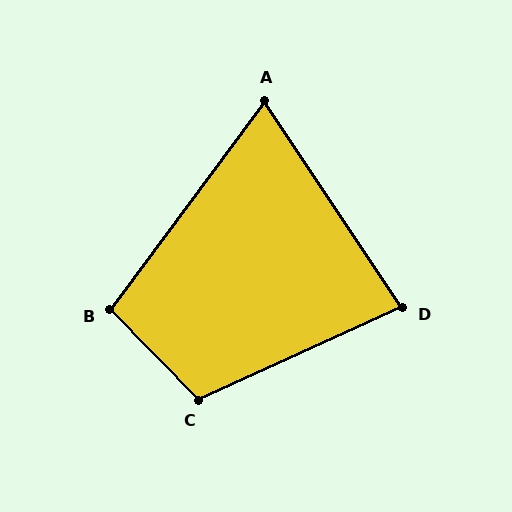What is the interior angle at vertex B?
Approximately 99 degrees (obtuse).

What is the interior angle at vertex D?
Approximately 81 degrees (acute).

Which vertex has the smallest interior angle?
A, at approximately 70 degrees.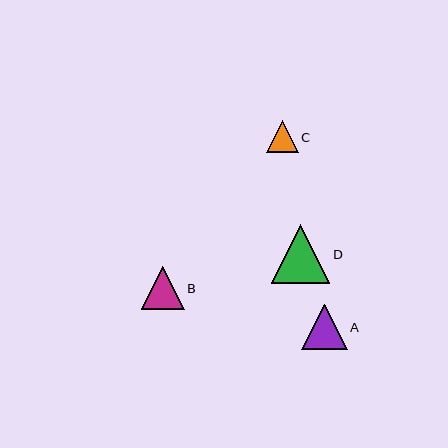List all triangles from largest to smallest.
From largest to smallest: D, A, B, C.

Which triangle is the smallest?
Triangle C is the smallest with a size of approximately 32 pixels.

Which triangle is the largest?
Triangle D is the largest with a size of approximately 58 pixels.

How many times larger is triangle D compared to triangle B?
Triangle D is approximately 1.4 times the size of triangle B.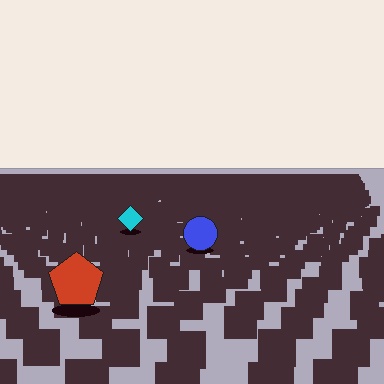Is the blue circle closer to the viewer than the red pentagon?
No. The red pentagon is closer — you can tell from the texture gradient: the ground texture is coarser near it.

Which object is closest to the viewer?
The red pentagon is closest. The texture marks near it are larger and more spread out.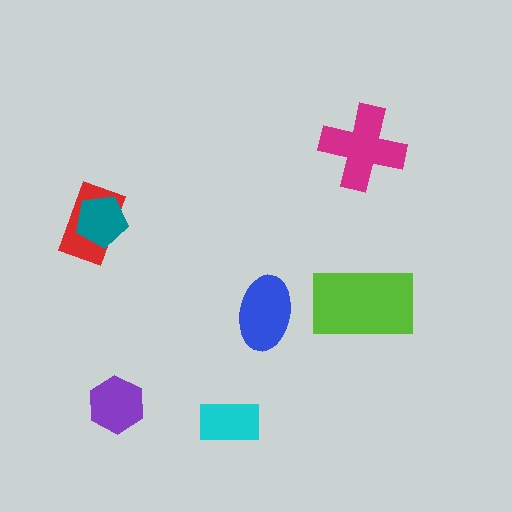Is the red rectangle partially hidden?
Yes, it is partially covered by another shape.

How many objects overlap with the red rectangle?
1 object overlaps with the red rectangle.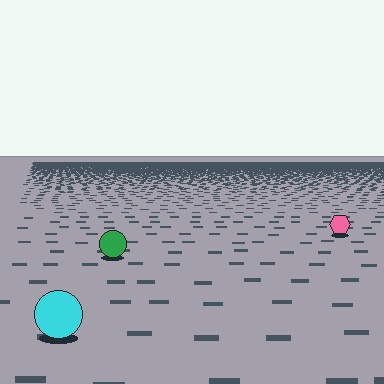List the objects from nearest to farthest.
From nearest to farthest: the cyan circle, the green circle, the pink hexagon.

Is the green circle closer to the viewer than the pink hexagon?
Yes. The green circle is closer — you can tell from the texture gradient: the ground texture is coarser near it.